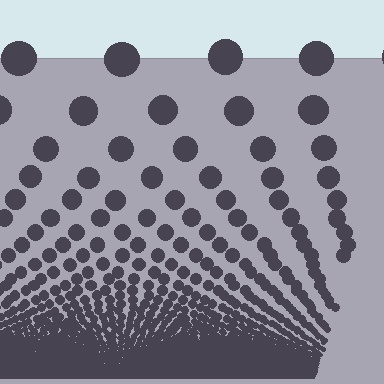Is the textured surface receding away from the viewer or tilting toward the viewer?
The surface appears to tilt toward the viewer. Texture elements get larger and sparser toward the top.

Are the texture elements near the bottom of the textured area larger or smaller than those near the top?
Smaller. The gradient is inverted — elements near the bottom are smaller and denser.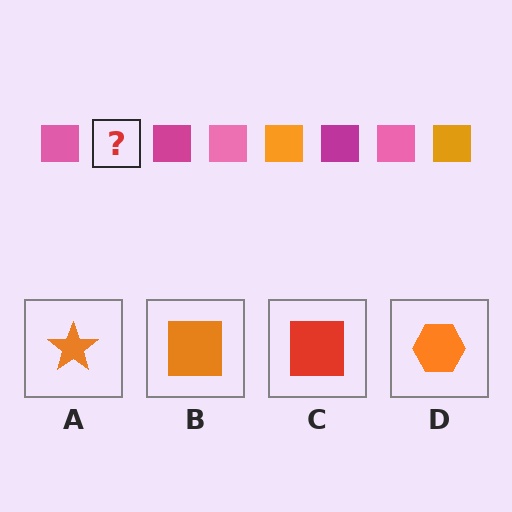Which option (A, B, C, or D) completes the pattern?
B.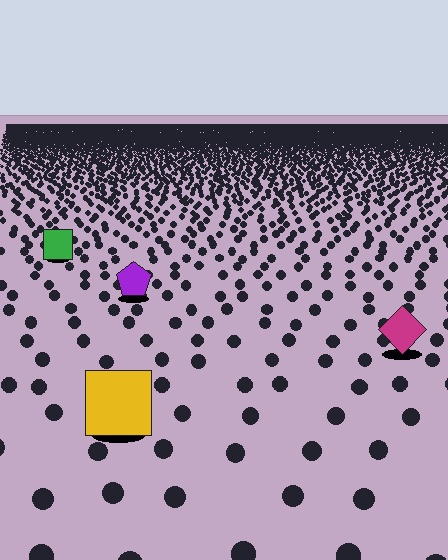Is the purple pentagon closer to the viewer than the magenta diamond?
No. The magenta diamond is closer — you can tell from the texture gradient: the ground texture is coarser near it.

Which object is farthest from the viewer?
The green square is farthest from the viewer. It appears smaller and the ground texture around it is denser.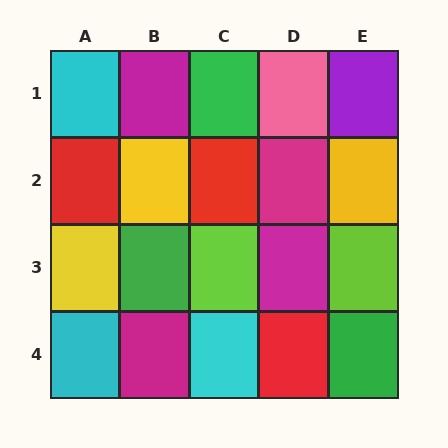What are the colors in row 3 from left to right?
Yellow, green, lime, magenta, lime.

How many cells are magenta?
4 cells are magenta.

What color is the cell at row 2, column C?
Red.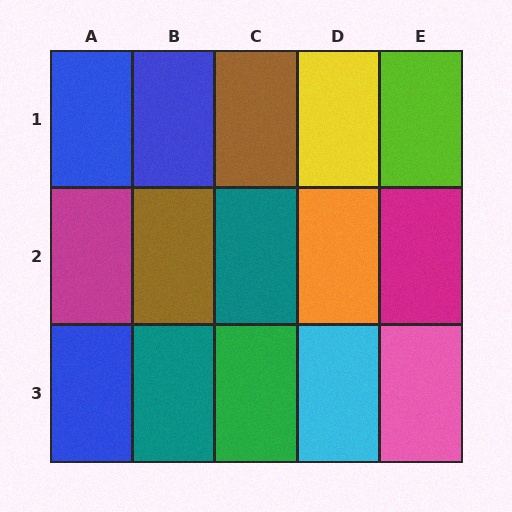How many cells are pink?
1 cell is pink.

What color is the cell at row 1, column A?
Blue.